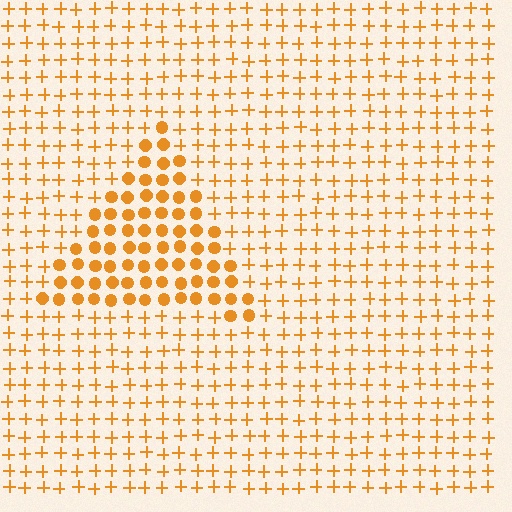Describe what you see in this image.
The image is filled with small orange elements arranged in a uniform grid. A triangle-shaped region contains circles, while the surrounding area contains plus signs. The boundary is defined purely by the change in element shape.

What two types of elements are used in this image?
The image uses circles inside the triangle region and plus signs outside it.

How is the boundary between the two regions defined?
The boundary is defined by a change in element shape: circles inside vs. plus signs outside. All elements share the same color and spacing.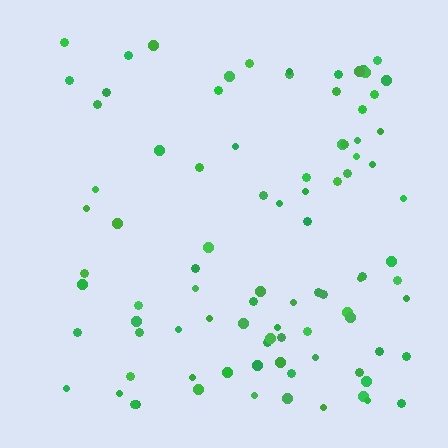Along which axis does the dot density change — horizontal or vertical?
Horizontal.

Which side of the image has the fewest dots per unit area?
The left.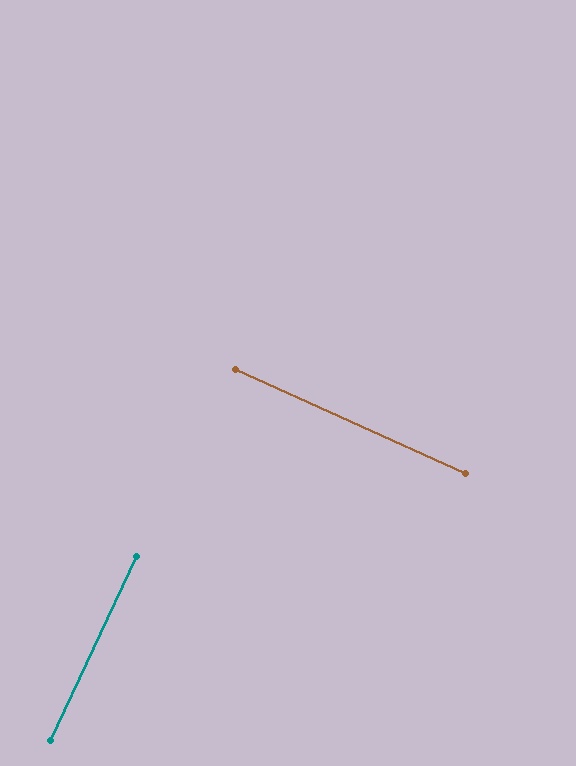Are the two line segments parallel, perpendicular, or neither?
Perpendicular — they meet at approximately 89°.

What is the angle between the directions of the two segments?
Approximately 89 degrees.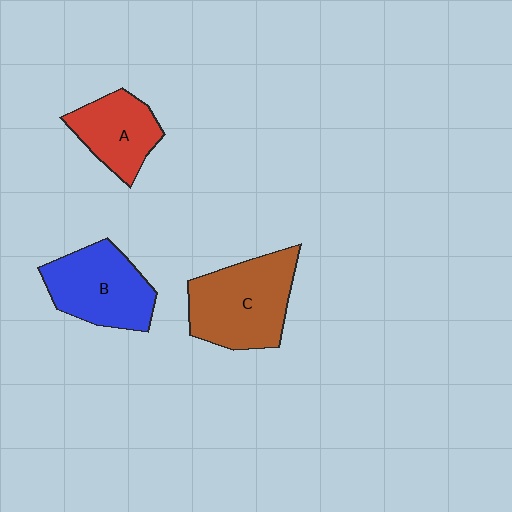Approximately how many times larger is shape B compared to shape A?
Approximately 1.3 times.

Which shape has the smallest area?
Shape A (red).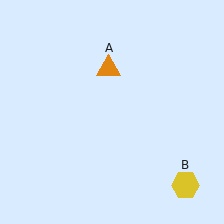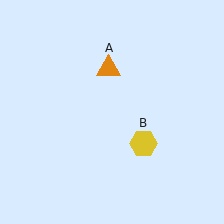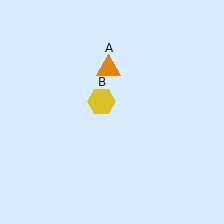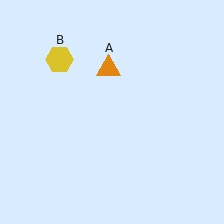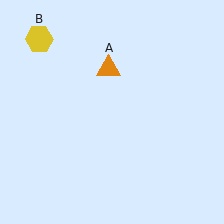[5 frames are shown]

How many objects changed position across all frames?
1 object changed position: yellow hexagon (object B).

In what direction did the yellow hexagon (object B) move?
The yellow hexagon (object B) moved up and to the left.